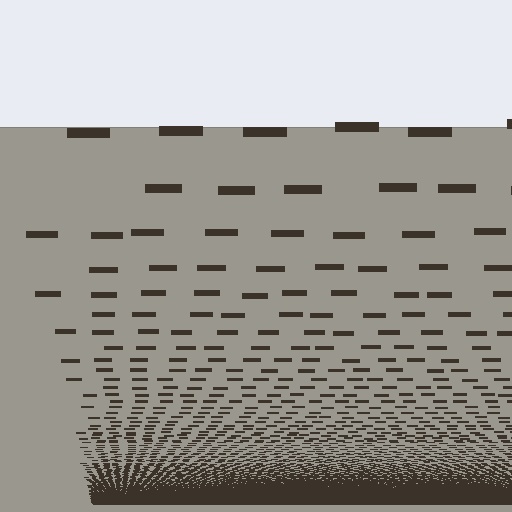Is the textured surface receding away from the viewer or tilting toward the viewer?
The surface appears to tilt toward the viewer. Texture elements get larger and sparser toward the top.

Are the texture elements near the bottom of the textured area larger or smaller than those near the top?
Smaller. The gradient is inverted — elements near the bottom are smaller and denser.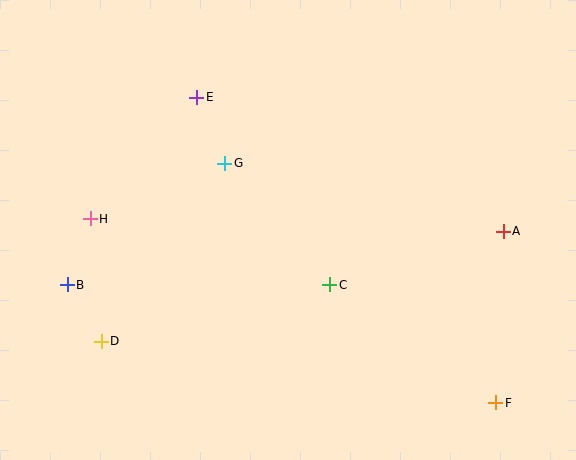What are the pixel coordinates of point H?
Point H is at (90, 219).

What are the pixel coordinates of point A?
Point A is at (503, 231).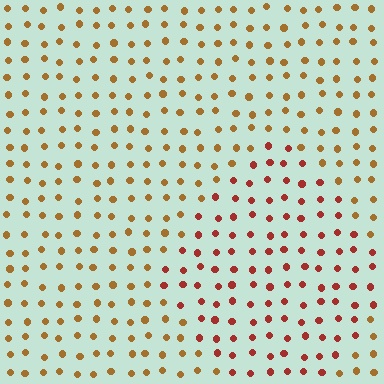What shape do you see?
I see a diamond.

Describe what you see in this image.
The image is filled with small brown elements in a uniform arrangement. A diamond-shaped region is visible where the elements are tinted to a slightly different hue, forming a subtle color boundary.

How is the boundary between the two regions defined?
The boundary is defined purely by a slight shift in hue (about 33 degrees). Spacing, size, and orientation are identical on both sides.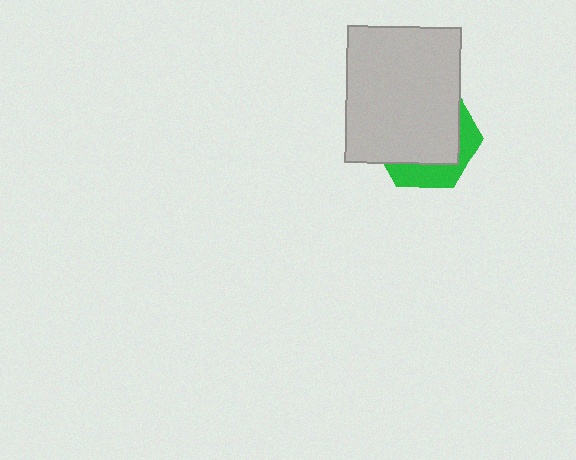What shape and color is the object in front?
The object in front is a light gray rectangle.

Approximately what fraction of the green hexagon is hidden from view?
Roughly 69% of the green hexagon is hidden behind the light gray rectangle.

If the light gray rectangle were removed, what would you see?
You would see the complete green hexagon.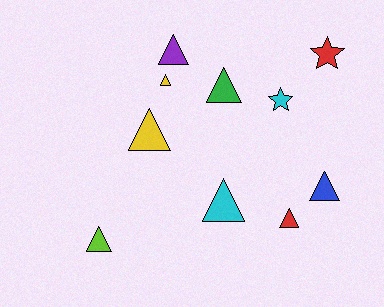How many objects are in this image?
There are 10 objects.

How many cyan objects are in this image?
There are 2 cyan objects.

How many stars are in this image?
There are 2 stars.